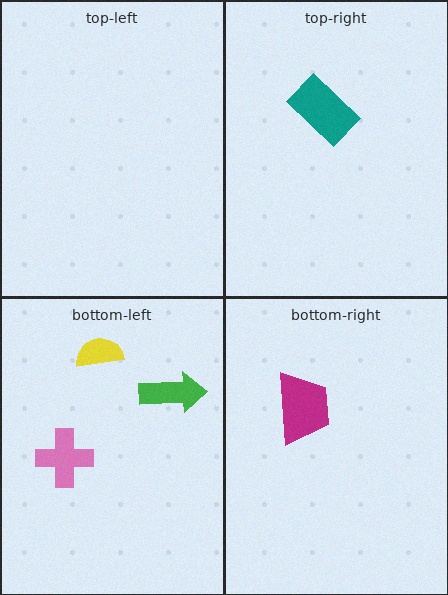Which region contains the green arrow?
The bottom-left region.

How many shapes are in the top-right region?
1.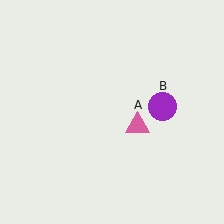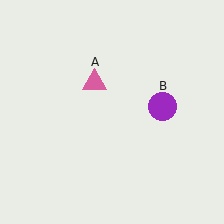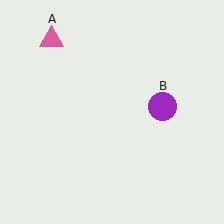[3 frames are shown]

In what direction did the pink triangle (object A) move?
The pink triangle (object A) moved up and to the left.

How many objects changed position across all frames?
1 object changed position: pink triangle (object A).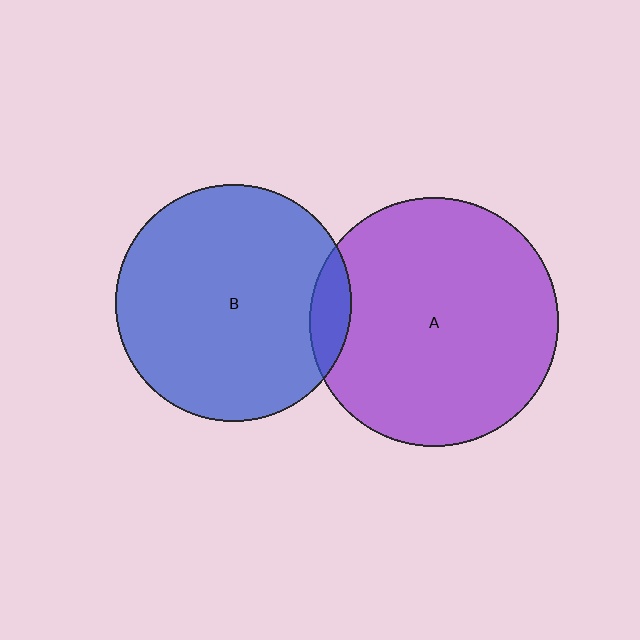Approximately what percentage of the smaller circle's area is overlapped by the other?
Approximately 10%.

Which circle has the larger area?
Circle A (purple).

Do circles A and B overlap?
Yes.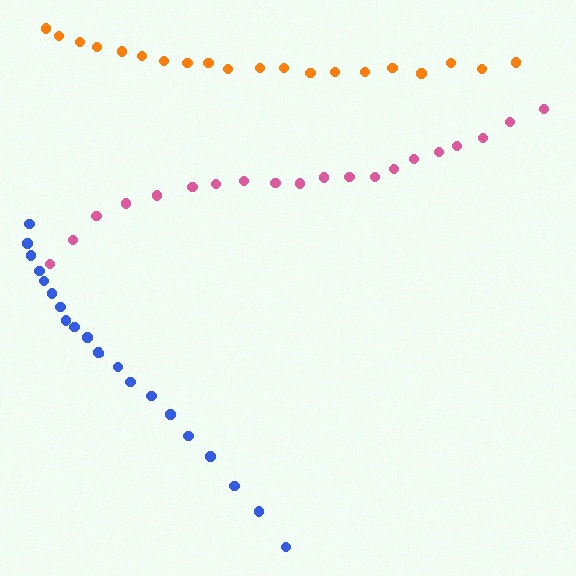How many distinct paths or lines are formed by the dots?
There are 3 distinct paths.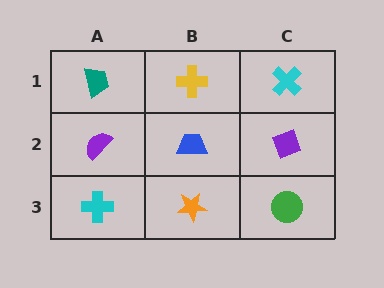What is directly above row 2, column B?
A yellow cross.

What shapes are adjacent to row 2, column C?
A cyan cross (row 1, column C), a green circle (row 3, column C), a blue trapezoid (row 2, column B).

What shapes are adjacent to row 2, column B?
A yellow cross (row 1, column B), an orange star (row 3, column B), a purple semicircle (row 2, column A), a purple diamond (row 2, column C).